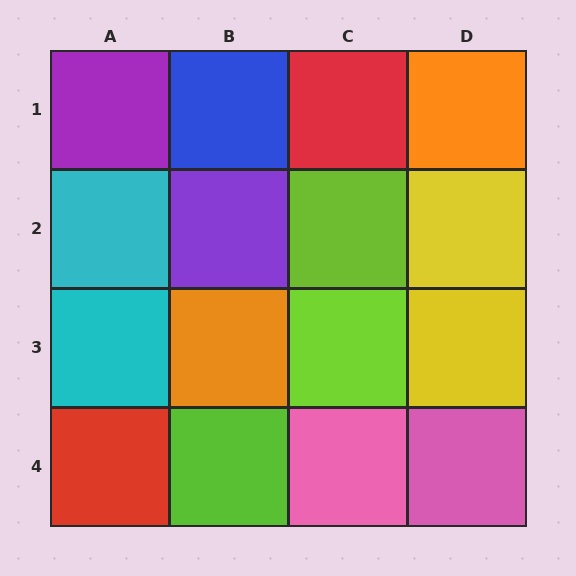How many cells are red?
2 cells are red.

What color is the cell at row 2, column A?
Cyan.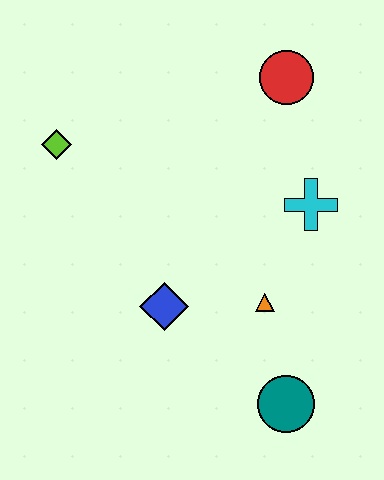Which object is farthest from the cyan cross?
The lime diamond is farthest from the cyan cross.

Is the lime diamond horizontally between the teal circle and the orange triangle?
No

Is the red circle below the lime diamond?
No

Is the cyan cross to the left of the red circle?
No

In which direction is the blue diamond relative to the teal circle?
The blue diamond is to the left of the teal circle.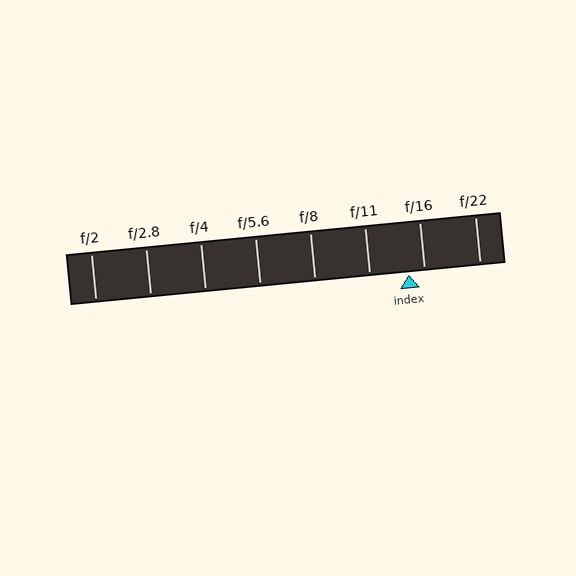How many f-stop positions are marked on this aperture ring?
There are 8 f-stop positions marked.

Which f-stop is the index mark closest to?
The index mark is closest to f/16.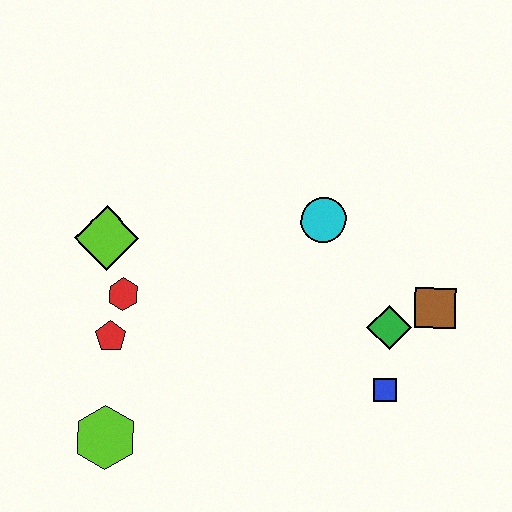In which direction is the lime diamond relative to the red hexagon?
The lime diamond is above the red hexagon.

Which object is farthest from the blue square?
The lime diamond is farthest from the blue square.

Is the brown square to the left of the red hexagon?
No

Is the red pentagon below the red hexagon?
Yes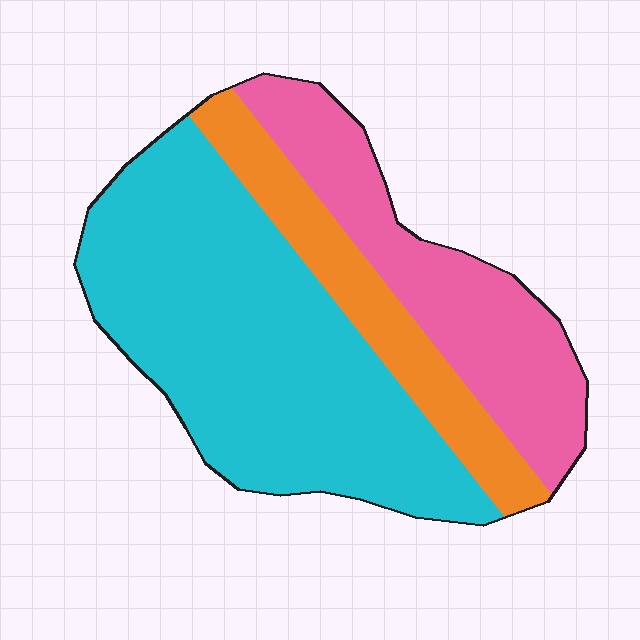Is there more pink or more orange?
Pink.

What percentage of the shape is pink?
Pink covers about 25% of the shape.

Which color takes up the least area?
Orange, at roughly 20%.